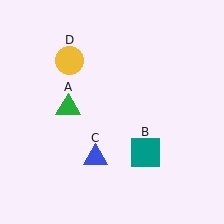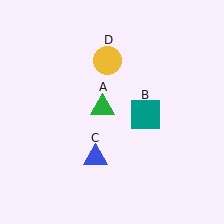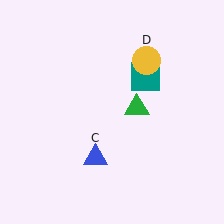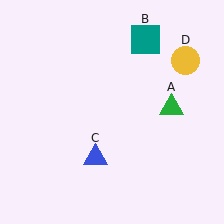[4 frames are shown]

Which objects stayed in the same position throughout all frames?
Blue triangle (object C) remained stationary.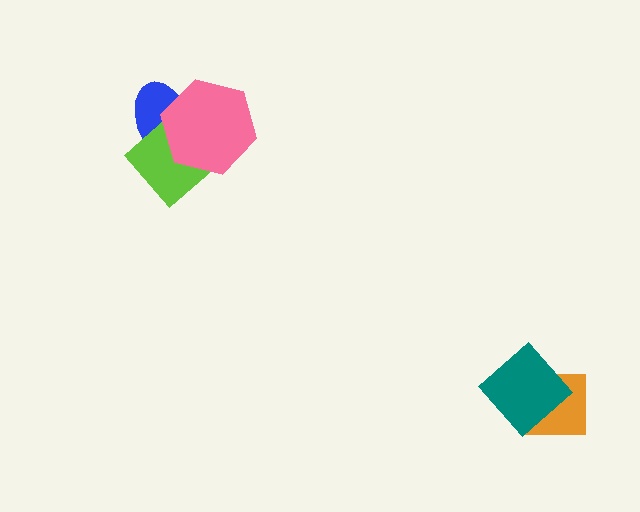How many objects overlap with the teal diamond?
1 object overlaps with the teal diamond.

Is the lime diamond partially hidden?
Yes, it is partially covered by another shape.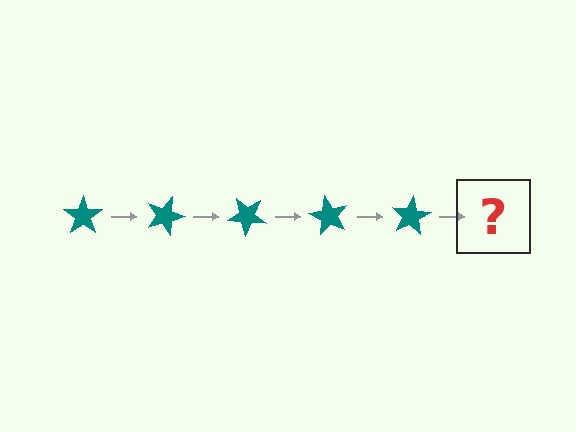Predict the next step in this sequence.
The next step is a teal star rotated 100 degrees.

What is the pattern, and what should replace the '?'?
The pattern is that the star rotates 20 degrees each step. The '?' should be a teal star rotated 100 degrees.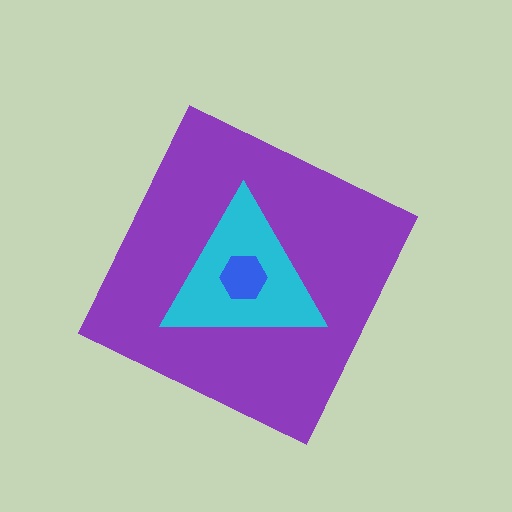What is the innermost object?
The blue hexagon.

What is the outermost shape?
The purple diamond.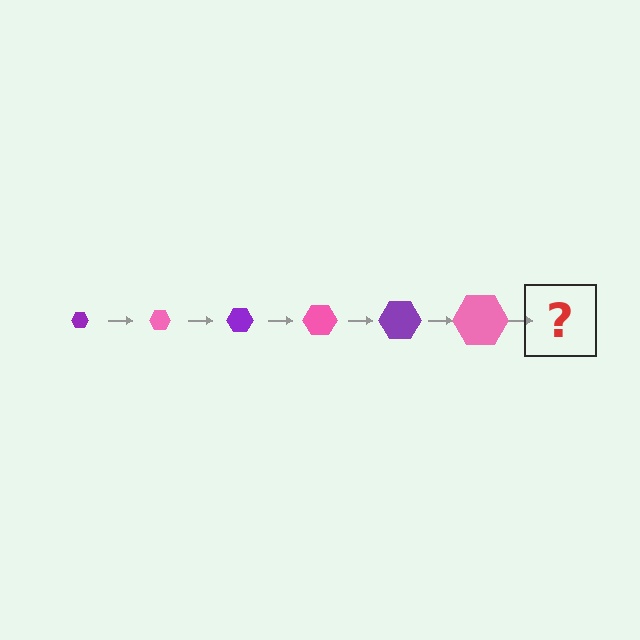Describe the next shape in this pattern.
It should be a purple hexagon, larger than the previous one.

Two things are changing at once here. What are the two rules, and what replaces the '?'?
The two rules are that the hexagon grows larger each step and the color cycles through purple and pink. The '?' should be a purple hexagon, larger than the previous one.